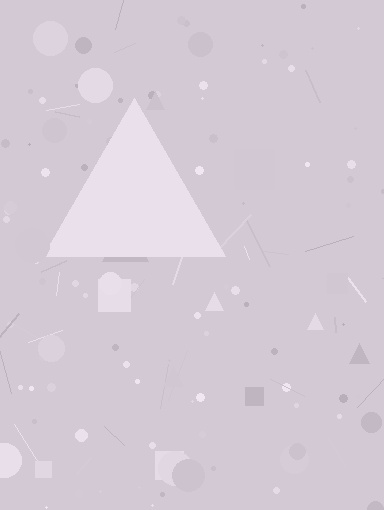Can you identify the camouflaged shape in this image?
The camouflaged shape is a triangle.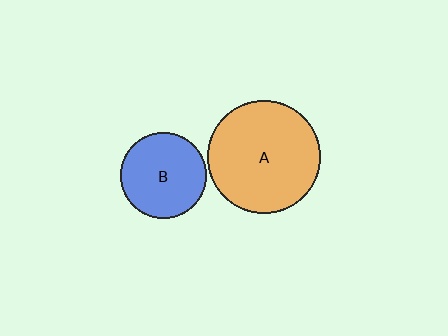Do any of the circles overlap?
No, none of the circles overlap.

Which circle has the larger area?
Circle A (orange).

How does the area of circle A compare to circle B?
Approximately 1.7 times.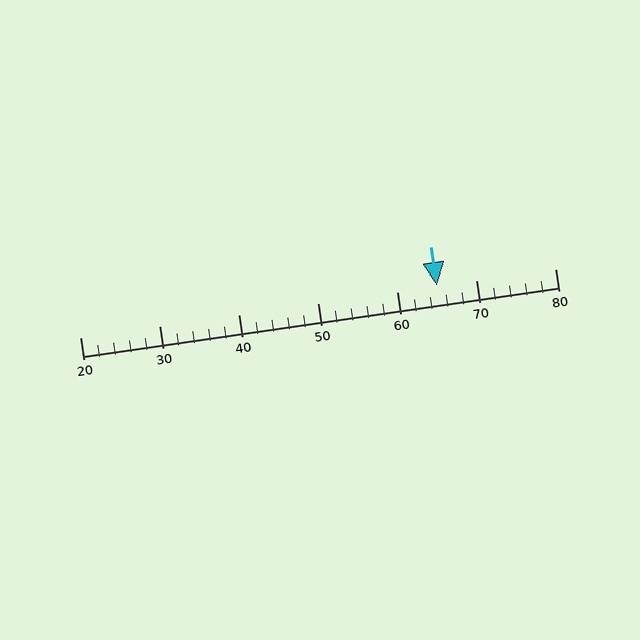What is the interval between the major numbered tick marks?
The major tick marks are spaced 10 units apart.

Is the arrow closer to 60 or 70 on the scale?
The arrow is closer to 70.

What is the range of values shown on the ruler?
The ruler shows values from 20 to 80.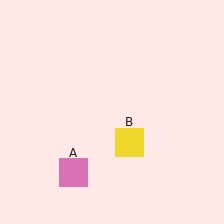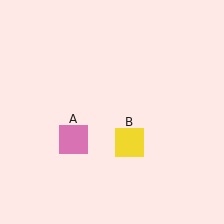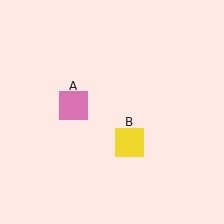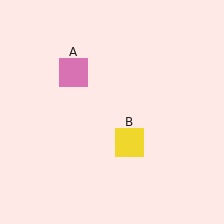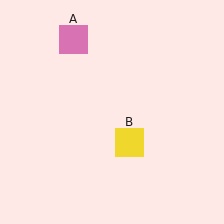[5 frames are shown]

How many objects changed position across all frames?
1 object changed position: pink square (object A).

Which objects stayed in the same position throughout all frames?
Yellow square (object B) remained stationary.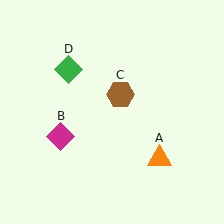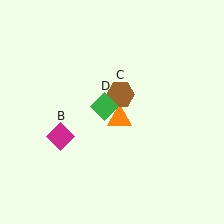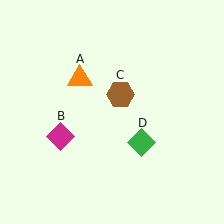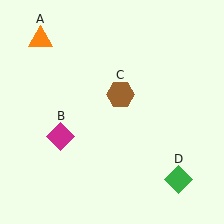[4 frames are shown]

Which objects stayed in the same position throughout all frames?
Magenta diamond (object B) and brown hexagon (object C) remained stationary.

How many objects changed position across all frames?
2 objects changed position: orange triangle (object A), green diamond (object D).